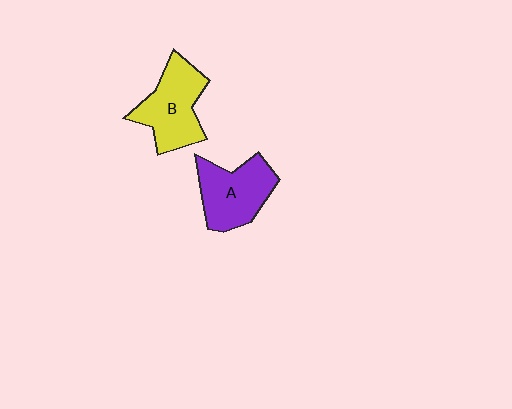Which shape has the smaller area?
Shape A (purple).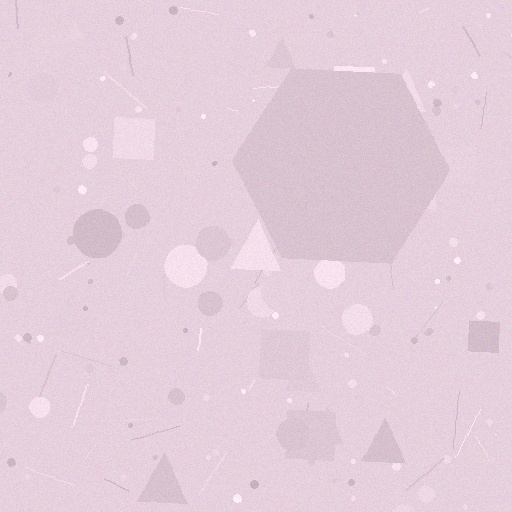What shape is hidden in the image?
A hexagon is hidden in the image.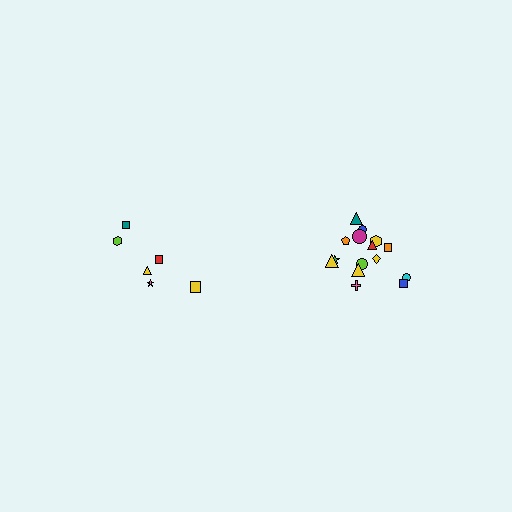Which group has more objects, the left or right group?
The right group.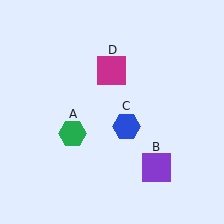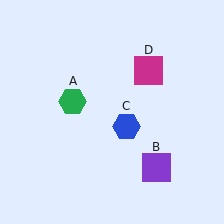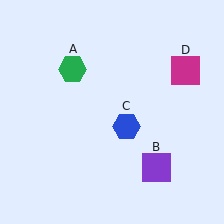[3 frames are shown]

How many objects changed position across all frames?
2 objects changed position: green hexagon (object A), magenta square (object D).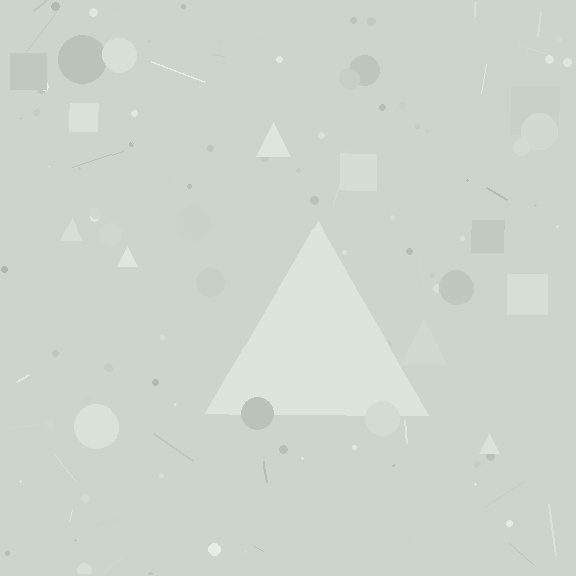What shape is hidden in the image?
A triangle is hidden in the image.